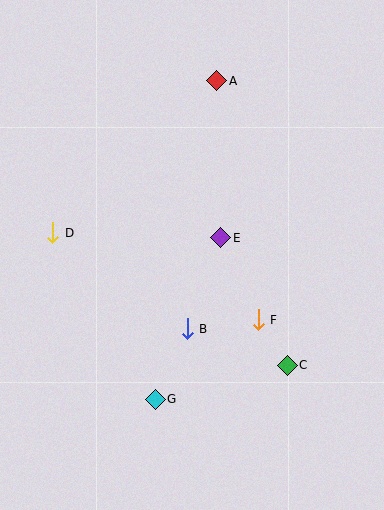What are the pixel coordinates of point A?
Point A is at (217, 81).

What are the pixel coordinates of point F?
Point F is at (258, 320).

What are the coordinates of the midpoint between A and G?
The midpoint between A and G is at (186, 240).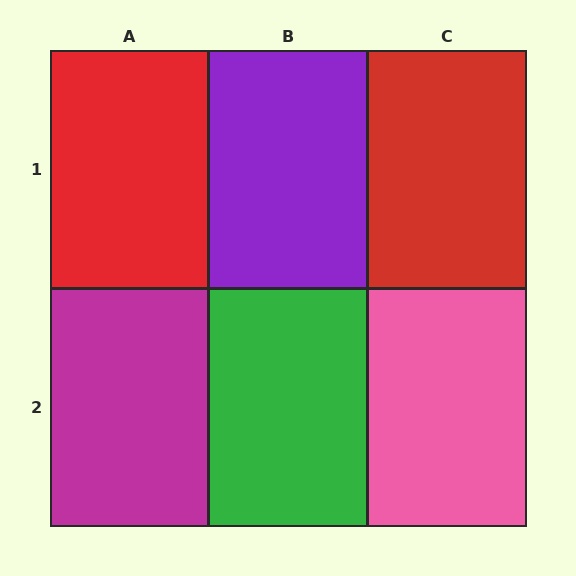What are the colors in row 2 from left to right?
Magenta, green, pink.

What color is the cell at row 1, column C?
Red.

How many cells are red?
2 cells are red.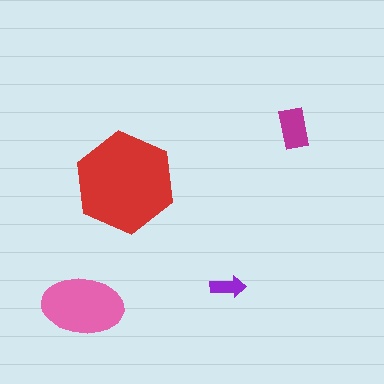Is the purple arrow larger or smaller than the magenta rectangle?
Smaller.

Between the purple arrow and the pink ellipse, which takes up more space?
The pink ellipse.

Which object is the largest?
The red hexagon.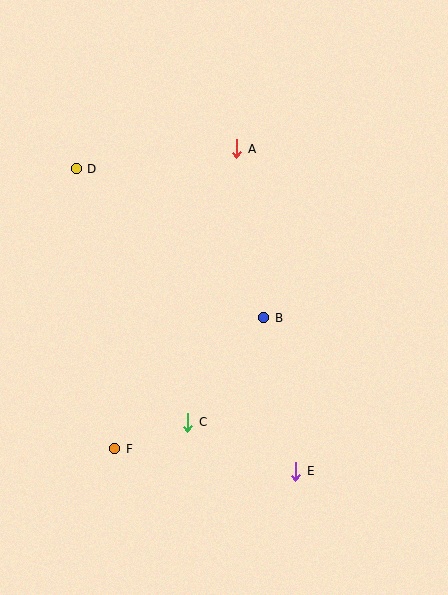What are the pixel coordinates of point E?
Point E is at (296, 471).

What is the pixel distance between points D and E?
The distance between D and E is 374 pixels.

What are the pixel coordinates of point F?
Point F is at (115, 449).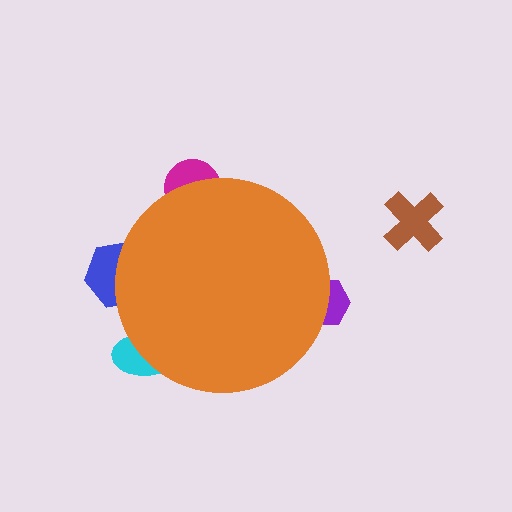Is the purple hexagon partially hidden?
Yes, the purple hexagon is partially hidden behind the orange circle.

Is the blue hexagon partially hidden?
Yes, the blue hexagon is partially hidden behind the orange circle.